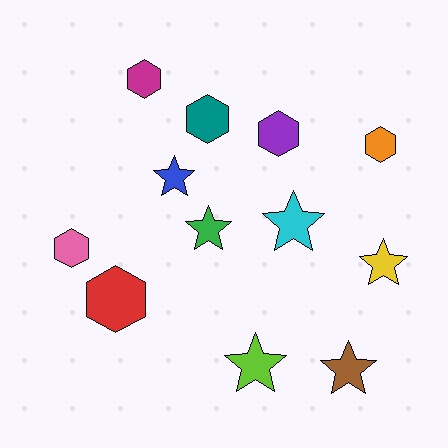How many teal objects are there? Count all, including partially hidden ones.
There is 1 teal object.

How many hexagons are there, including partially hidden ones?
There are 6 hexagons.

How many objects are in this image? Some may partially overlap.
There are 12 objects.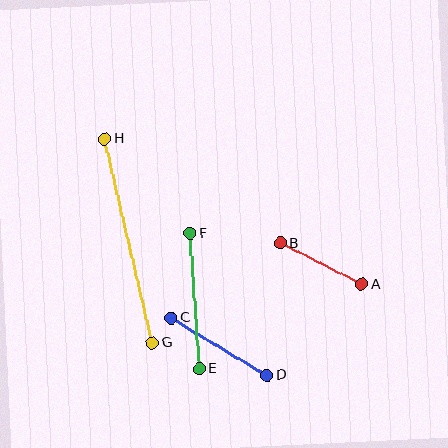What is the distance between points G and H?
The distance is approximately 209 pixels.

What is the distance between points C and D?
The distance is approximately 112 pixels.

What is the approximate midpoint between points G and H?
The midpoint is at approximately (128, 241) pixels.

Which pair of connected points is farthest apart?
Points G and H are farthest apart.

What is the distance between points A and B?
The distance is approximately 92 pixels.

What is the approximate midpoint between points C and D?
The midpoint is at approximately (219, 347) pixels.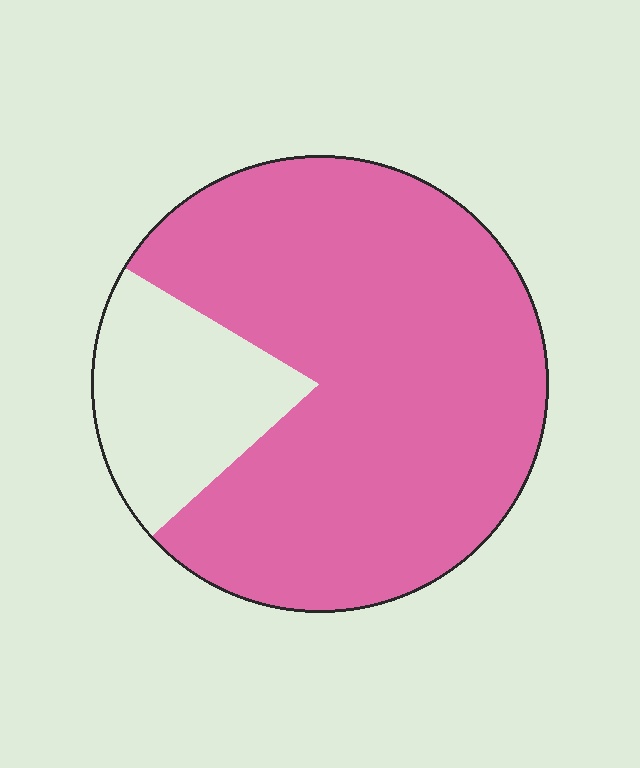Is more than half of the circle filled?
Yes.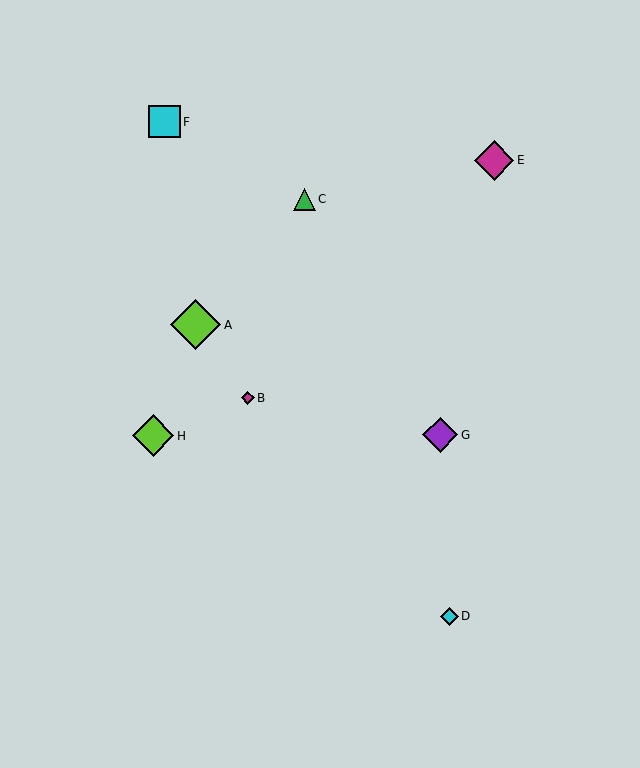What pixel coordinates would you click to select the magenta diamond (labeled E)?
Click at (494, 160) to select the magenta diamond E.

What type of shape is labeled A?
Shape A is a lime diamond.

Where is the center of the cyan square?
The center of the cyan square is at (164, 122).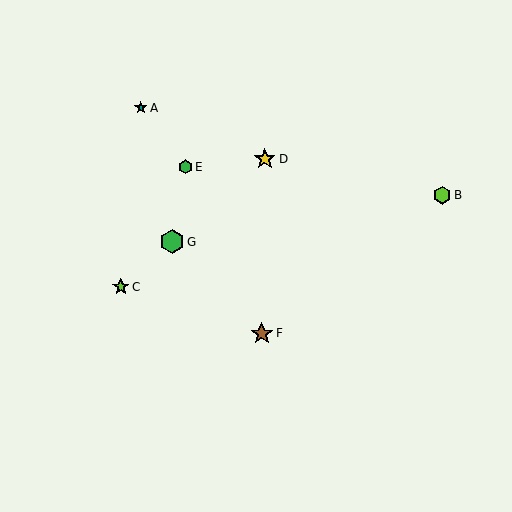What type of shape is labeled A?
Shape A is a teal star.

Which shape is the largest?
The green hexagon (labeled G) is the largest.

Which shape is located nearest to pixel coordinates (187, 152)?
The green hexagon (labeled E) at (185, 167) is nearest to that location.